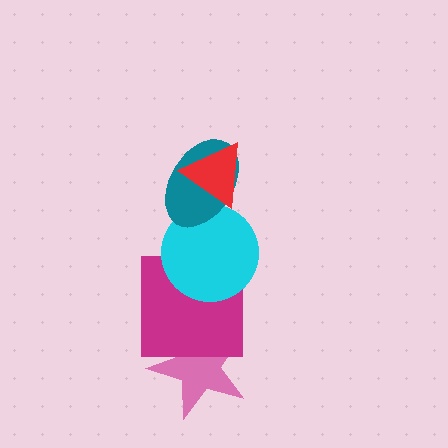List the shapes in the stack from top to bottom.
From top to bottom: the red triangle, the teal ellipse, the cyan circle, the magenta square, the pink star.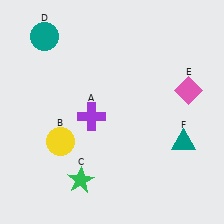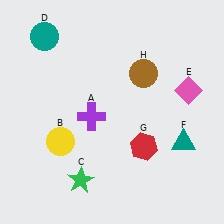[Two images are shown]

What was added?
A red hexagon (G), a brown circle (H) were added in Image 2.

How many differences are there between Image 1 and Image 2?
There are 2 differences between the two images.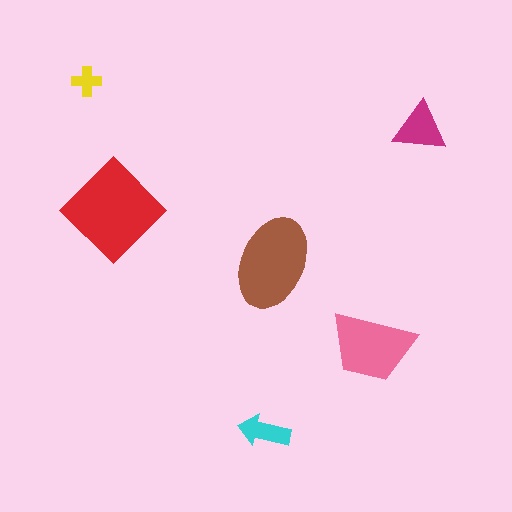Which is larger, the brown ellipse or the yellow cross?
The brown ellipse.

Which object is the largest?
The red diamond.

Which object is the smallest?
The yellow cross.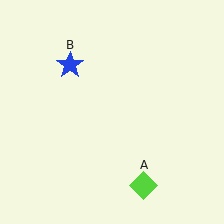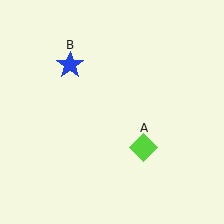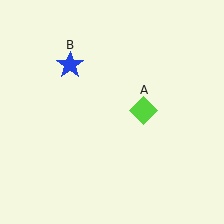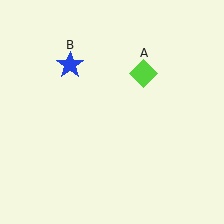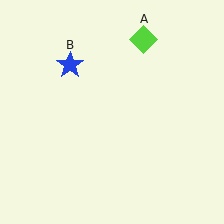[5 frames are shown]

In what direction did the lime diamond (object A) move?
The lime diamond (object A) moved up.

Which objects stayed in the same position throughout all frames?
Blue star (object B) remained stationary.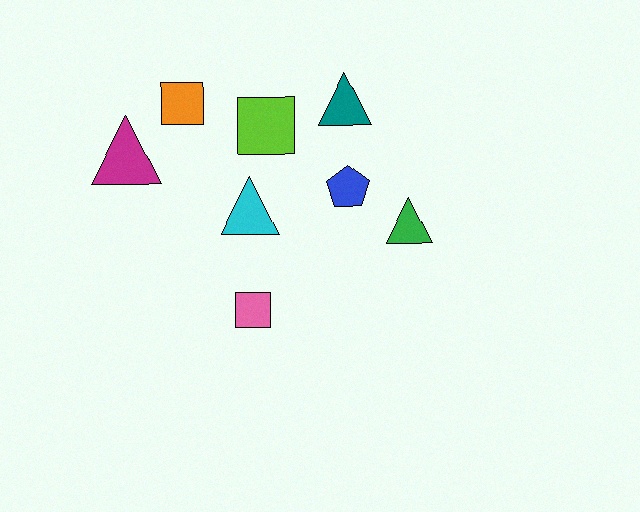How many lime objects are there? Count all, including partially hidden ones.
There is 1 lime object.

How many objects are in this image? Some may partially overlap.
There are 8 objects.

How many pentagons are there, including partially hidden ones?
There is 1 pentagon.